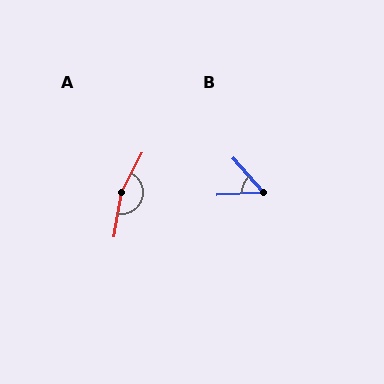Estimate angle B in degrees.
Approximately 51 degrees.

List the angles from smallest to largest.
B (51°), A (162°).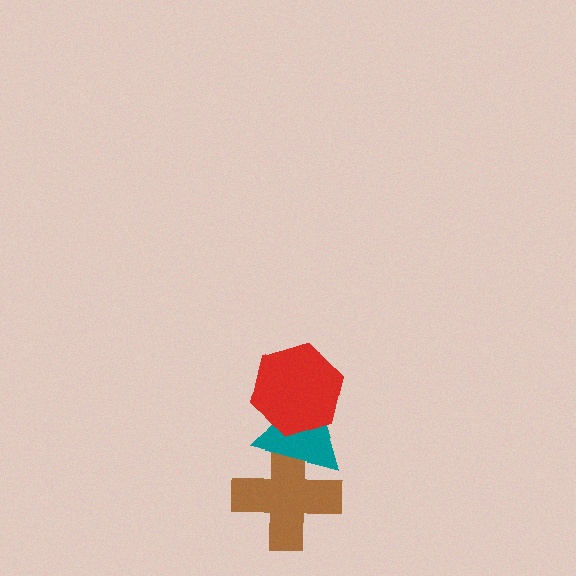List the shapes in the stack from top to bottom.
From top to bottom: the red hexagon, the teal triangle, the brown cross.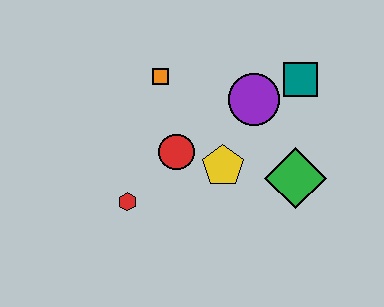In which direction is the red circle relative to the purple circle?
The red circle is to the left of the purple circle.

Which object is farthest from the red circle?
The teal square is farthest from the red circle.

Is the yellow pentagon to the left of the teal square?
Yes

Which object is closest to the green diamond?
The yellow pentagon is closest to the green diamond.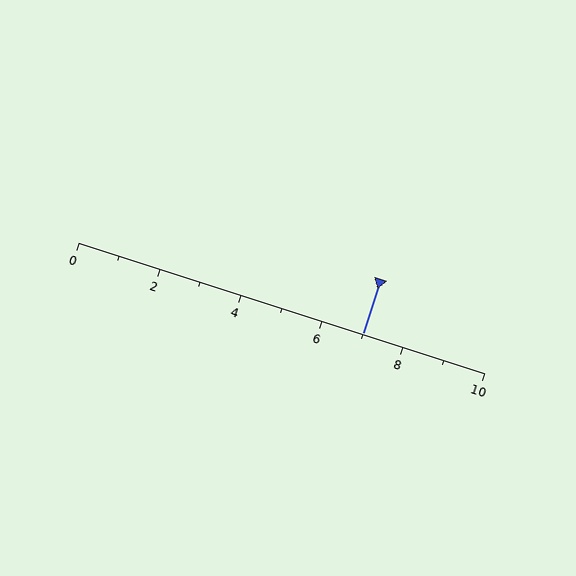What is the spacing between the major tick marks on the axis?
The major ticks are spaced 2 apart.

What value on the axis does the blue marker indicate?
The marker indicates approximately 7.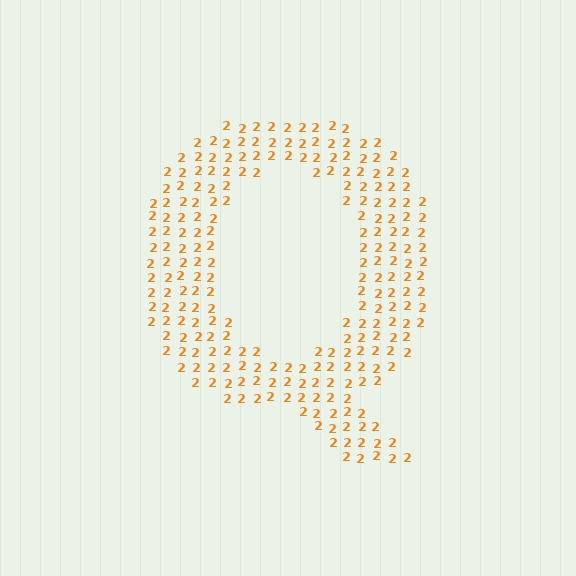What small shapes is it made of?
It is made of small digit 2's.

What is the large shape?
The large shape is the letter Q.